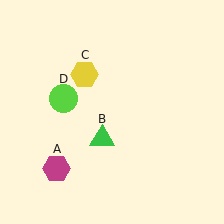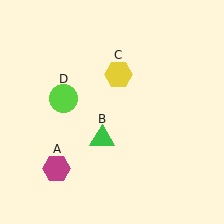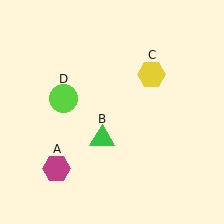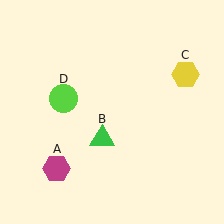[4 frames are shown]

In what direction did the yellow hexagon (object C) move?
The yellow hexagon (object C) moved right.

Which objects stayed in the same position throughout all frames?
Magenta hexagon (object A) and green triangle (object B) and lime circle (object D) remained stationary.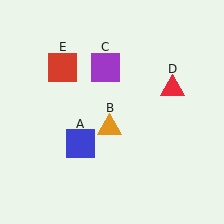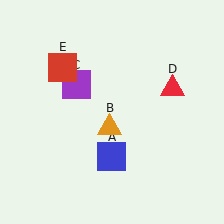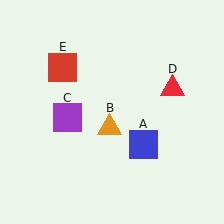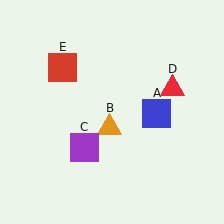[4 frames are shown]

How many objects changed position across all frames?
2 objects changed position: blue square (object A), purple square (object C).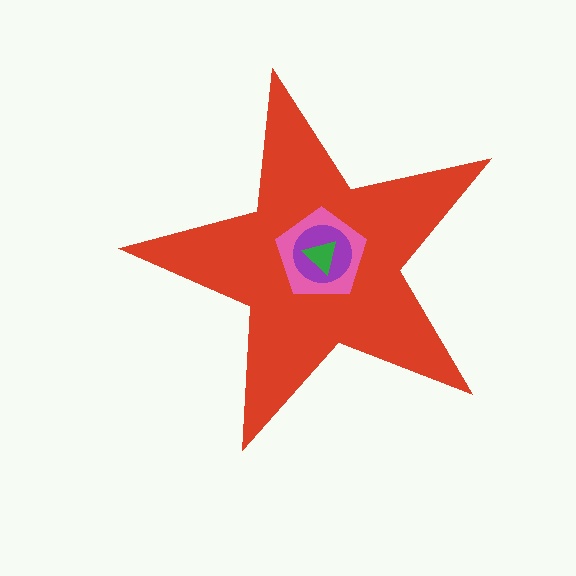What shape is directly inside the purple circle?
The green triangle.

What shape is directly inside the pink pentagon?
The purple circle.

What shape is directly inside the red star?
The pink pentagon.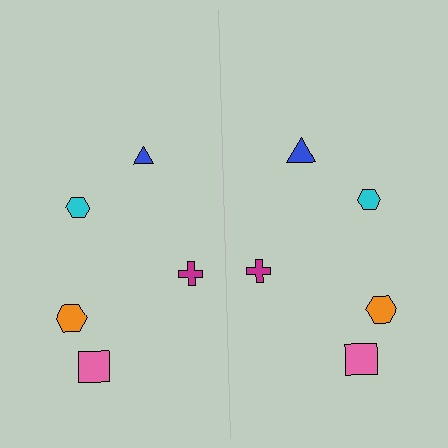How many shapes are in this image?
There are 10 shapes in this image.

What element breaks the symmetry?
The blue triangle on the right side has a different size than its mirror counterpart.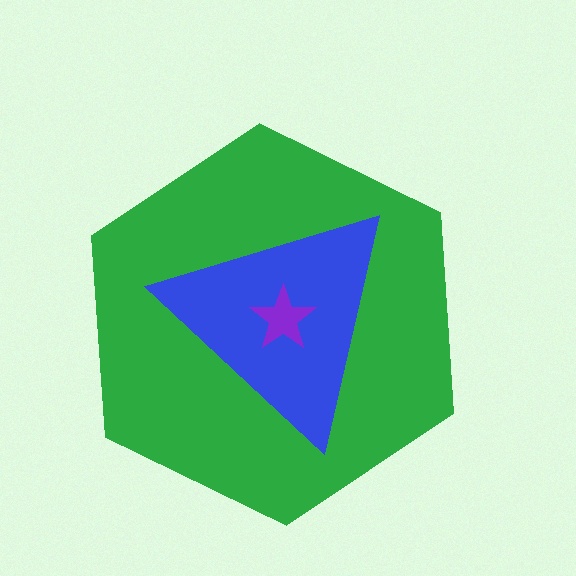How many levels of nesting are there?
3.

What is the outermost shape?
The green hexagon.